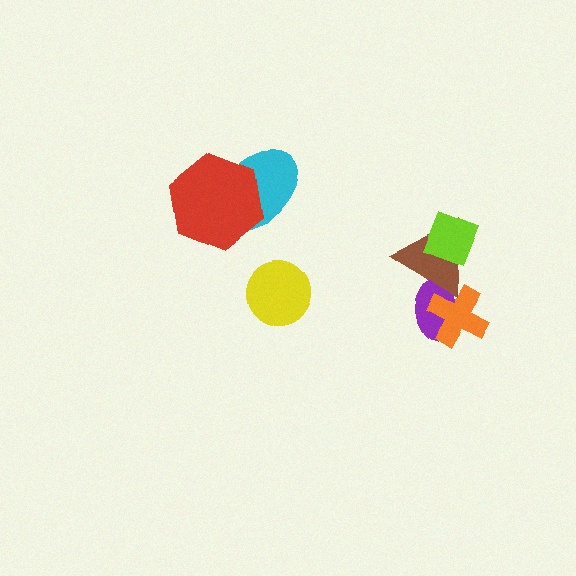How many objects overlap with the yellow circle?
0 objects overlap with the yellow circle.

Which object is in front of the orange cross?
The brown triangle is in front of the orange cross.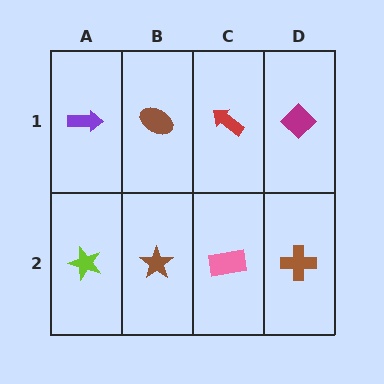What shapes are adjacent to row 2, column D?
A magenta diamond (row 1, column D), a pink rectangle (row 2, column C).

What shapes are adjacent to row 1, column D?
A brown cross (row 2, column D), a red arrow (row 1, column C).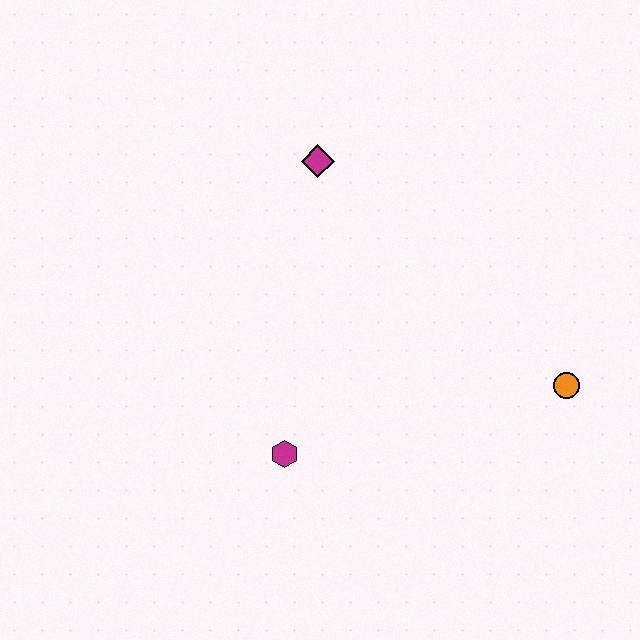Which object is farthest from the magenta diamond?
The orange circle is farthest from the magenta diamond.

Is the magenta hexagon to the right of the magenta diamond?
No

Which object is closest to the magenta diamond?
The magenta hexagon is closest to the magenta diamond.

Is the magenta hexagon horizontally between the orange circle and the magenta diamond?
No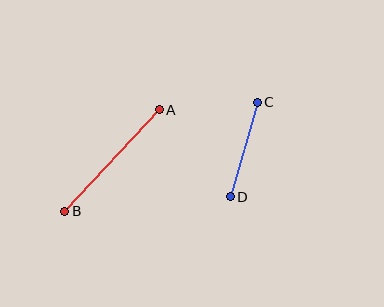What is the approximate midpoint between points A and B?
The midpoint is at approximately (112, 160) pixels.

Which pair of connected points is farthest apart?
Points A and B are farthest apart.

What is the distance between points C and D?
The distance is approximately 98 pixels.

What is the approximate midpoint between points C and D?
The midpoint is at approximately (244, 149) pixels.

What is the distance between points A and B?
The distance is approximately 139 pixels.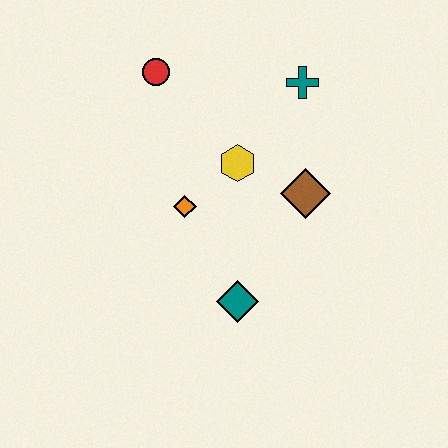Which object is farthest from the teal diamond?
The red circle is farthest from the teal diamond.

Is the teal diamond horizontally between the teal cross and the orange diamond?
Yes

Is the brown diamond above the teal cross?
No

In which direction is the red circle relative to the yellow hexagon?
The red circle is above the yellow hexagon.